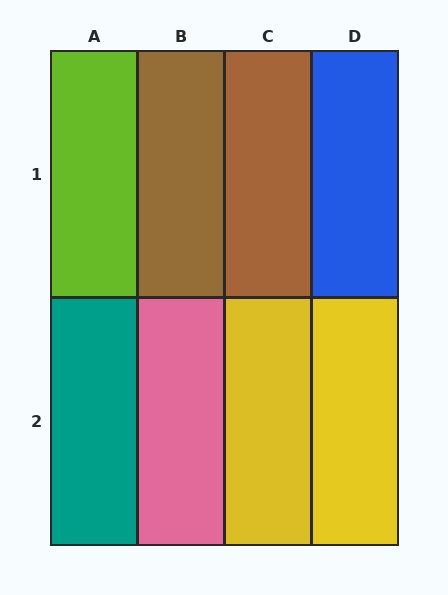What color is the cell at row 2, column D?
Yellow.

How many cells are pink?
1 cell is pink.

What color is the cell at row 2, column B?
Pink.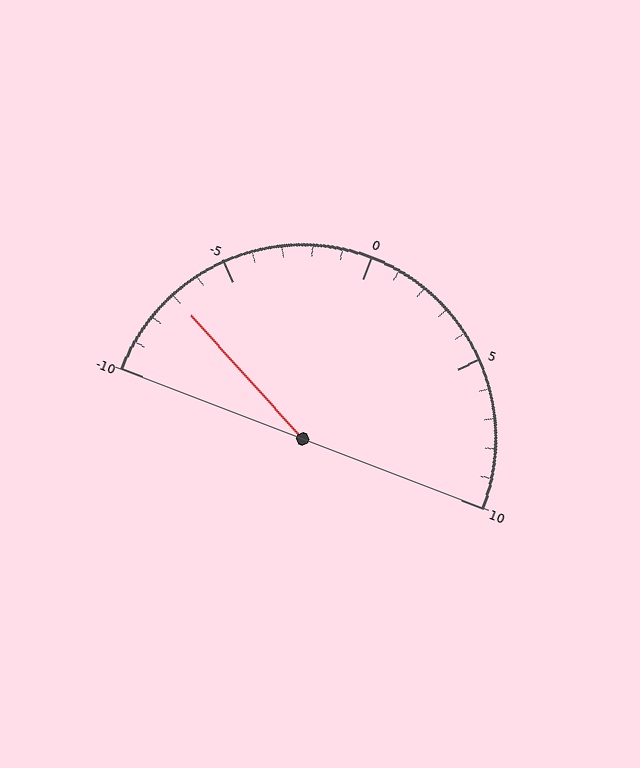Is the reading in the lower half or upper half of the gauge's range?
The reading is in the lower half of the range (-10 to 10).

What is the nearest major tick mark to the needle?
The nearest major tick mark is -5.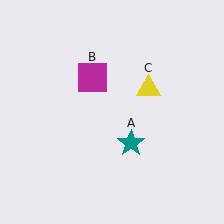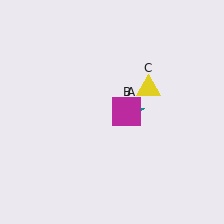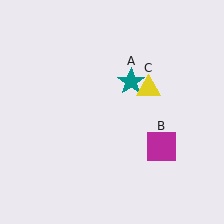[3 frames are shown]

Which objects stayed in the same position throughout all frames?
Yellow triangle (object C) remained stationary.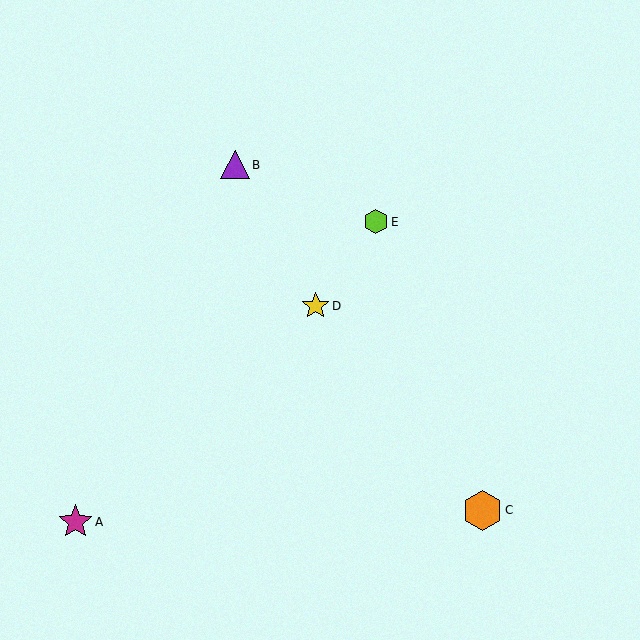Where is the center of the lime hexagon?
The center of the lime hexagon is at (376, 222).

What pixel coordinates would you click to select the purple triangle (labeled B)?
Click at (235, 165) to select the purple triangle B.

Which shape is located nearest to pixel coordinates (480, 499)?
The orange hexagon (labeled C) at (482, 510) is nearest to that location.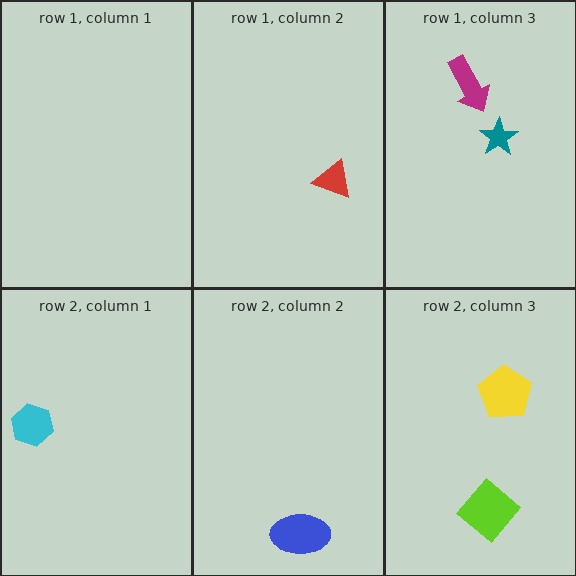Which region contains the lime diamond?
The row 2, column 3 region.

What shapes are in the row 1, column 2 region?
The red triangle.